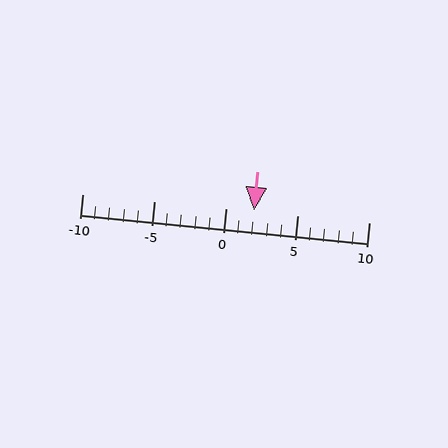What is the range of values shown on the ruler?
The ruler shows values from -10 to 10.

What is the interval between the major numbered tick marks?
The major tick marks are spaced 5 units apart.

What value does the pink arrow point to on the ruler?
The pink arrow points to approximately 2.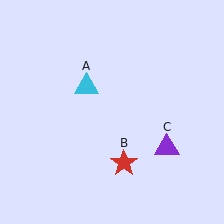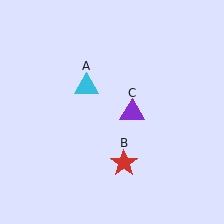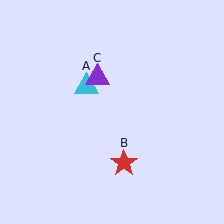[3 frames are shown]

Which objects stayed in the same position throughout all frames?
Cyan triangle (object A) and red star (object B) remained stationary.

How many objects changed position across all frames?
1 object changed position: purple triangle (object C).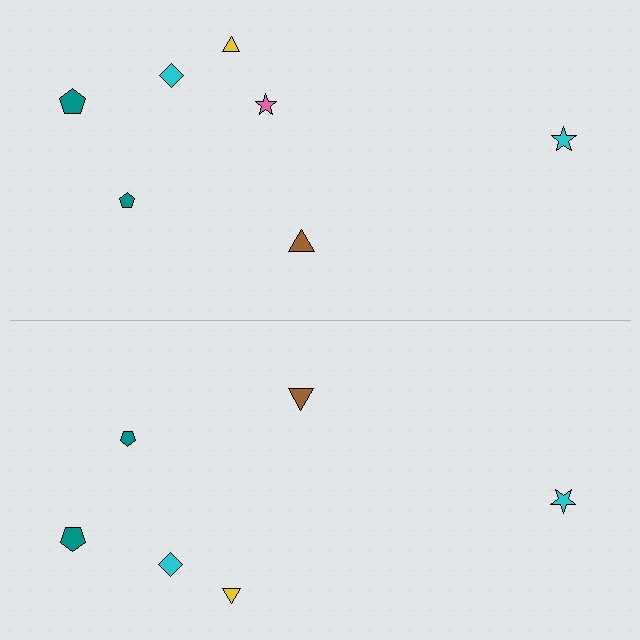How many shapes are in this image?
There are 13 shapes in this image.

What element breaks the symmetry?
A pink star is missing from the bottom side.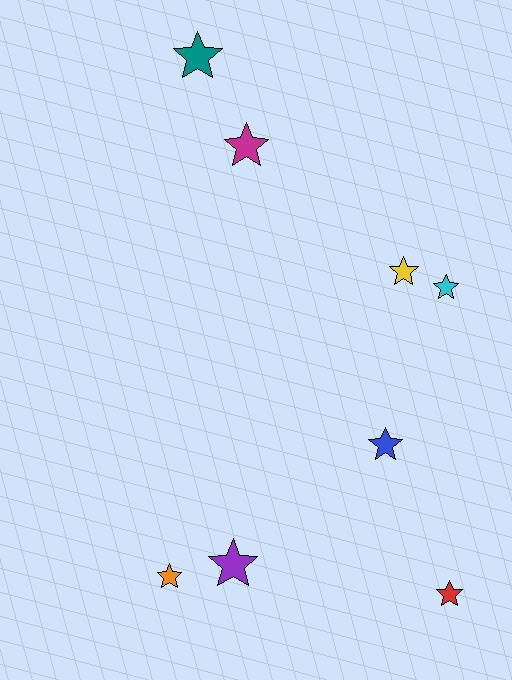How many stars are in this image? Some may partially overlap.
There are 8 stars.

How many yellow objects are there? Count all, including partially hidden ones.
There is 1 yellow object.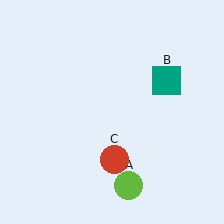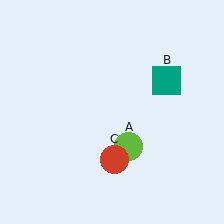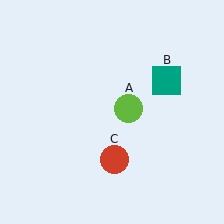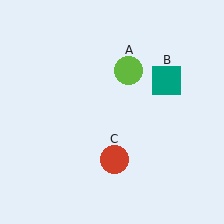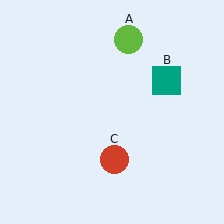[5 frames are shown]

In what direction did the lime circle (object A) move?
The lime circle (object A) moved up.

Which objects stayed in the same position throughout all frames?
Teal square (object B) and red circle (object C) remained stationary.